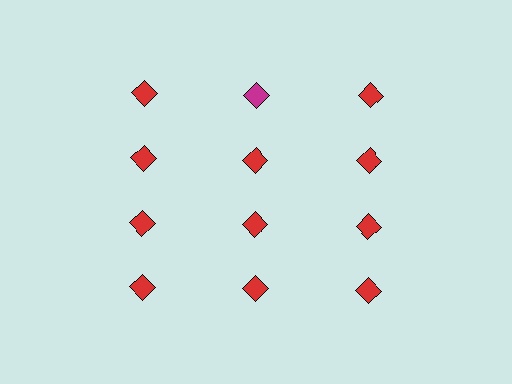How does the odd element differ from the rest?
It has a different color: magenta instead of red.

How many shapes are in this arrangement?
There are 12 shapes arranged in a grid pattern.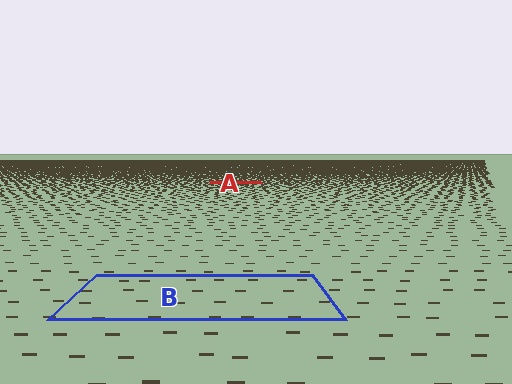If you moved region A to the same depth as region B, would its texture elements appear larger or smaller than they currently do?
They would appear larger. At a closer depth, the same texture elements are projected at a bigger on-screen size.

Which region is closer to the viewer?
Region B is closer. The texture elements there are larger and more spread out.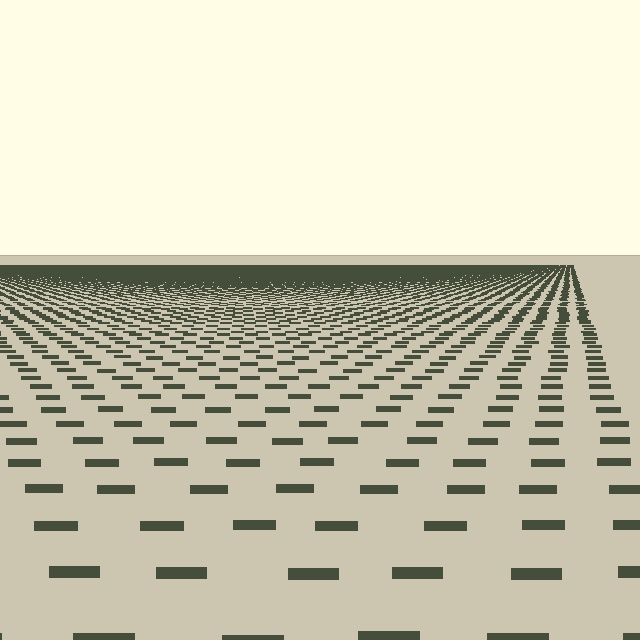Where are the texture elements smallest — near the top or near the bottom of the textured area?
Near the top.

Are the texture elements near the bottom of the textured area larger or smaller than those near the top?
Larger. Near the bottom, elements are closer to the viewer and appear at a bigger on-screen size.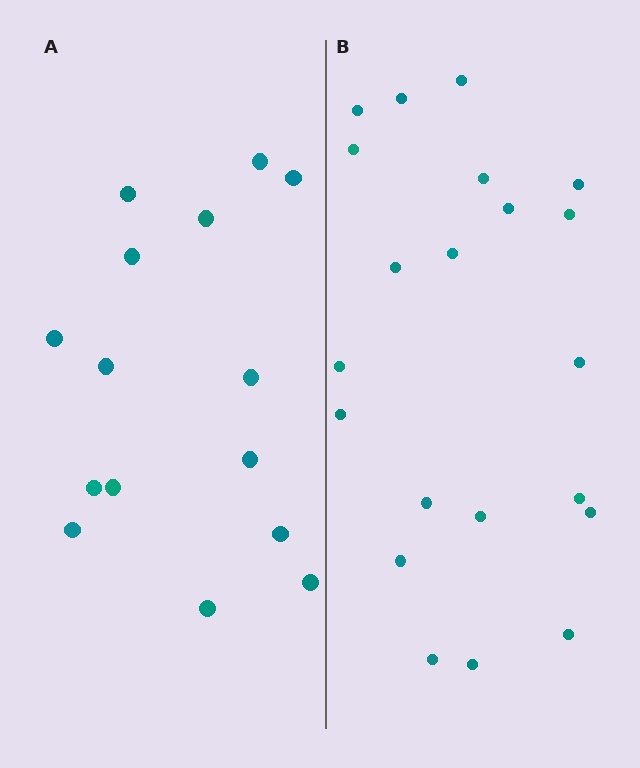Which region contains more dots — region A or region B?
Region B (the right region) has more dots.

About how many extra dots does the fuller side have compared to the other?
Region B has about 6 more dots than region A.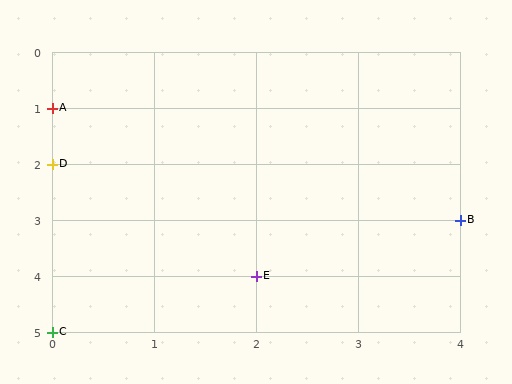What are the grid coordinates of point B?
Point B is at grid coordinates (4, 3).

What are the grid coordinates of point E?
Point E is at grid coordinates (2, 4).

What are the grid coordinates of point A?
Point A is at grid coordinates (0, 1).